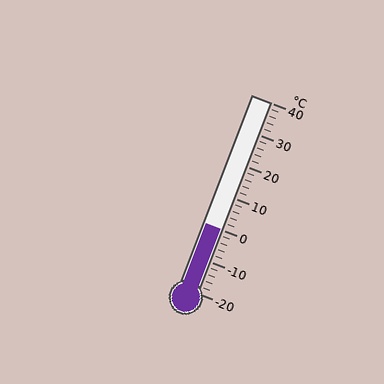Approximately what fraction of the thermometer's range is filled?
The thermometer is filled to approximately 35% of its range.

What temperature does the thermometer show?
The thermometer shows approximately 0°C.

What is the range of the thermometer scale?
The thermometer scale ranges from -20°C to 40°C.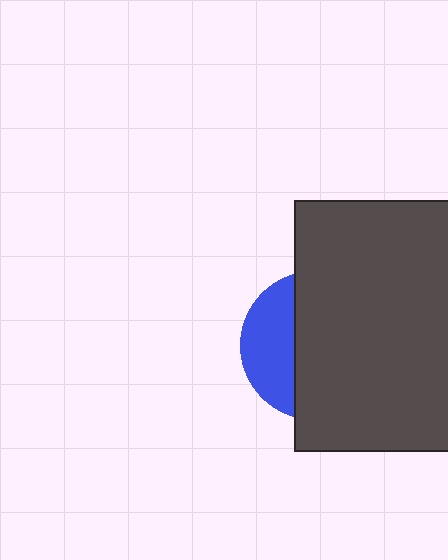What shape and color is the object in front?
The object in front is a dark gray rectangle.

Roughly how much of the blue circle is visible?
A small part of it is visible (roughly 32%).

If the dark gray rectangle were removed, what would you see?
You would see the complete blue circle.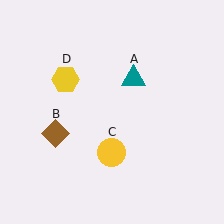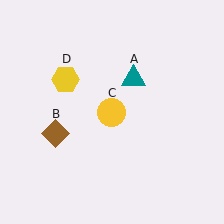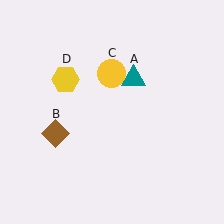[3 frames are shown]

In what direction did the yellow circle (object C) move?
The yellow circle (object C) moved up.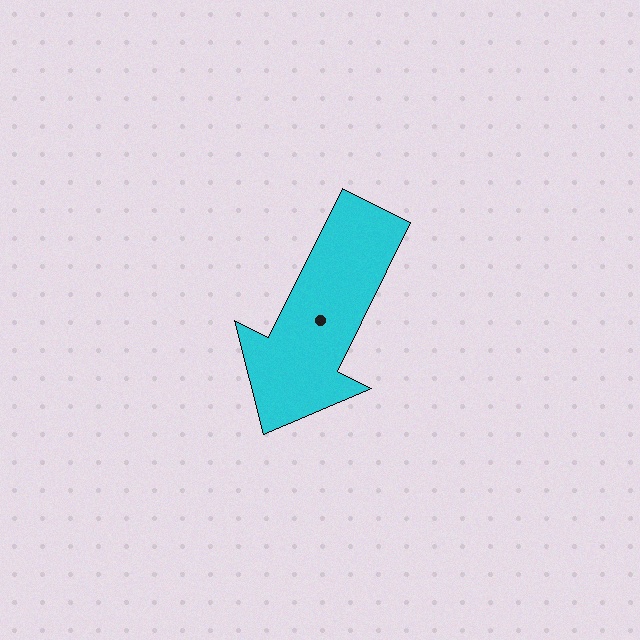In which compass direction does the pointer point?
Southwest.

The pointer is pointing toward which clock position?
Roughly 7 o'clock.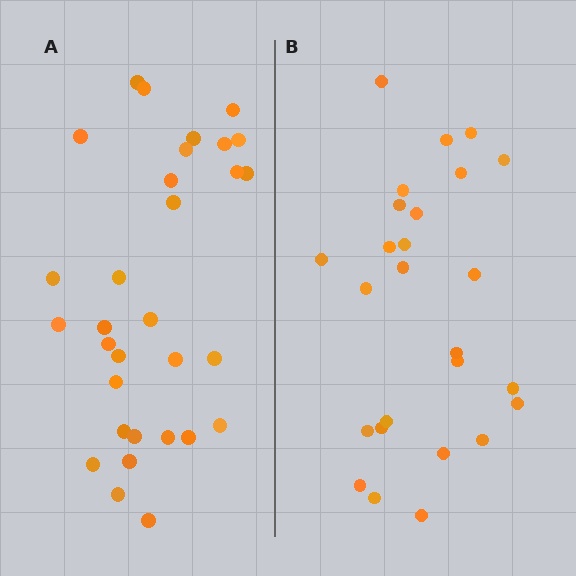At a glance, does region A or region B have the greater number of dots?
Region A (the left region) has more dots.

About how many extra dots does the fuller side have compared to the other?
Region A has about 5 more dots than region B.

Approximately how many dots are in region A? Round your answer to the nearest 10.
About 30 dots. (The exact count is 31, which rounds to 30.)